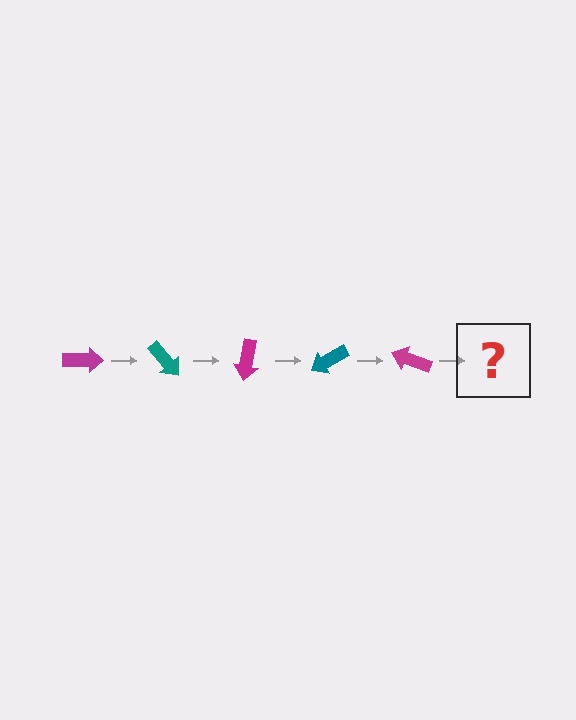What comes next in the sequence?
The next element should be a teal arrow, rotated 250 degrees from the start.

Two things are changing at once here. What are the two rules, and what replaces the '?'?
The two rules are that it rotates 50 degrees each step and the color cycles through magenta and teal. The '?' should be a teal arrow, rotated 250 degrees from the start.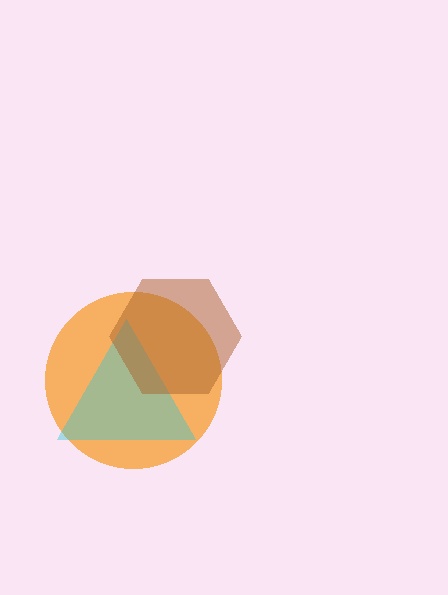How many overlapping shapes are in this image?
There are 3 overlapping shapes in the image.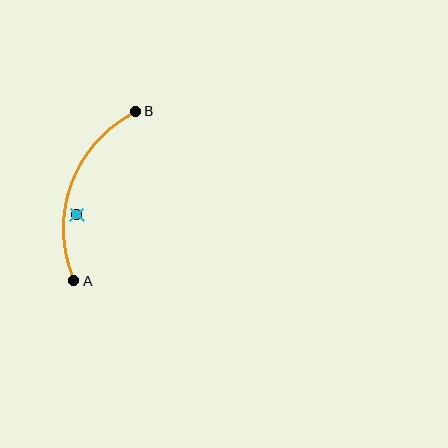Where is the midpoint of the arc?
The arc midpoint is the point on the curve farthest from the straight line joining A and B. It sits to the left of that line.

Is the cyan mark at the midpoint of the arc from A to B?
No — the cyan mark does not lie on the arc at all. It sits slightly inside the curve.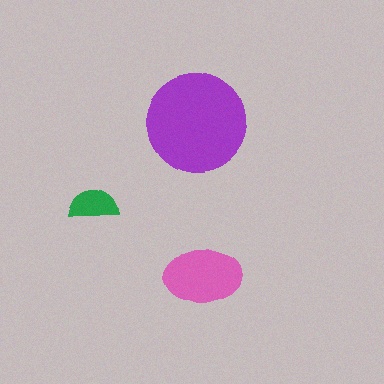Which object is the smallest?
The green semicircle.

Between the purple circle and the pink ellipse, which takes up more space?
The purple circle.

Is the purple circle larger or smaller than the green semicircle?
Larger.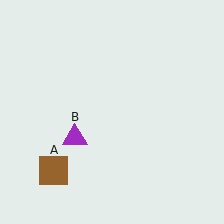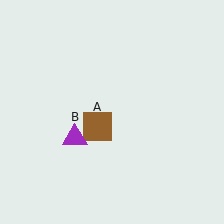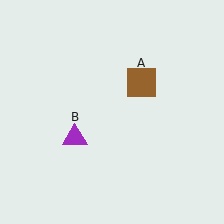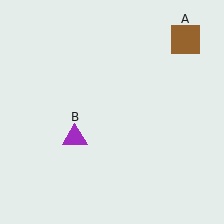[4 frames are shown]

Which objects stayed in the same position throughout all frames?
Purple triangle (object B) remained stationary.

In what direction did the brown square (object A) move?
The brown square (object A) moved up and to the right.